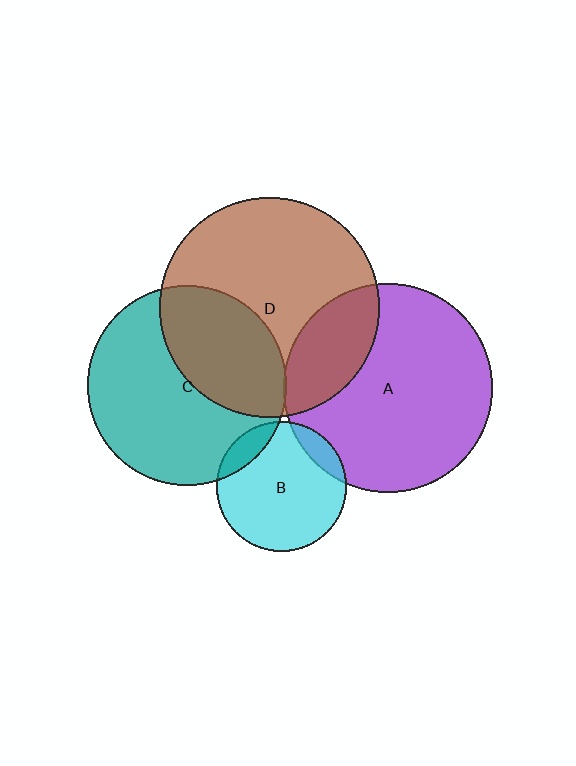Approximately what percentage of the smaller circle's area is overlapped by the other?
Approximately 10%.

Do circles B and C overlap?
Yes.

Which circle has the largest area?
Circle D (brown).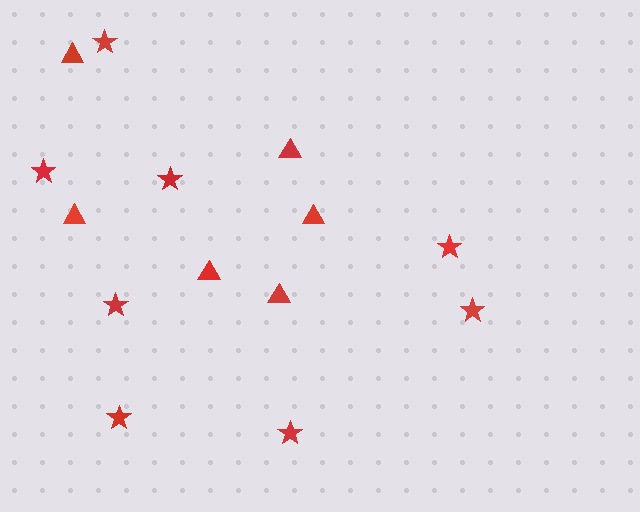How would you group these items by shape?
There are 2 groups: one group of triangles (6) and one group of stars (8).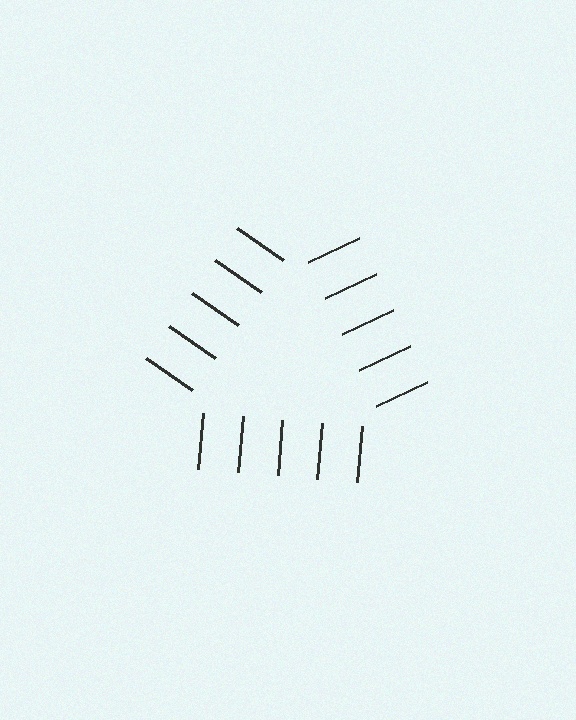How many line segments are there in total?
15 — 5 along each of the 3 edges.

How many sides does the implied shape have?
3 sides — the line-ends trace a triangle.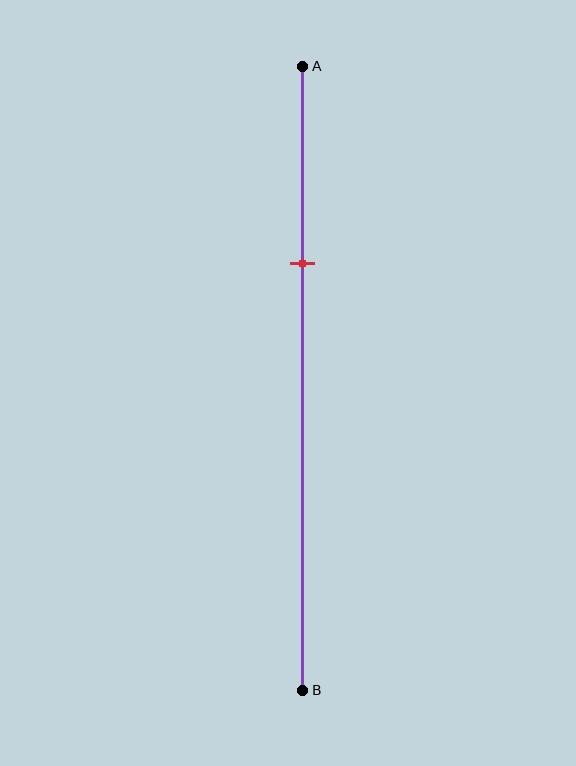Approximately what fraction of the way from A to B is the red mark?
The red mark is approximately 30% of the way from A to B.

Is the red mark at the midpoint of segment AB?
No, the mark is at about 30% from A, not at the 50% midpoint.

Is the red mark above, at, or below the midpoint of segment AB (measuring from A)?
The red mark is above the midpoint of segment AB.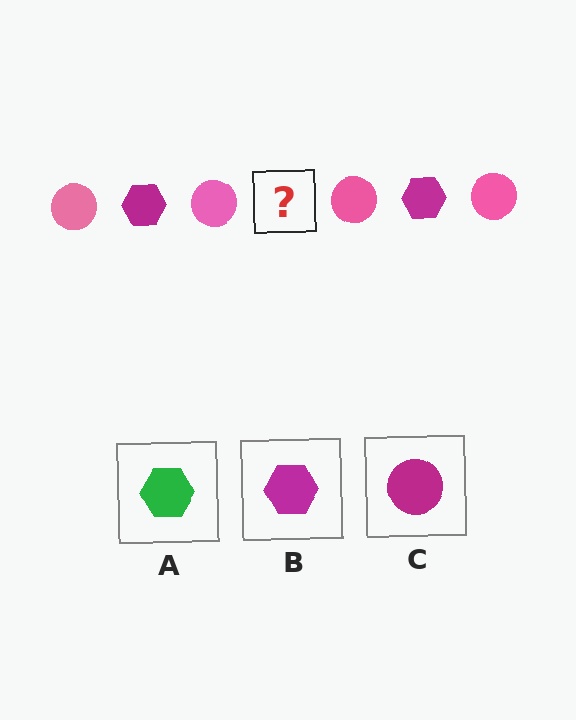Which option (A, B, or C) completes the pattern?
B.